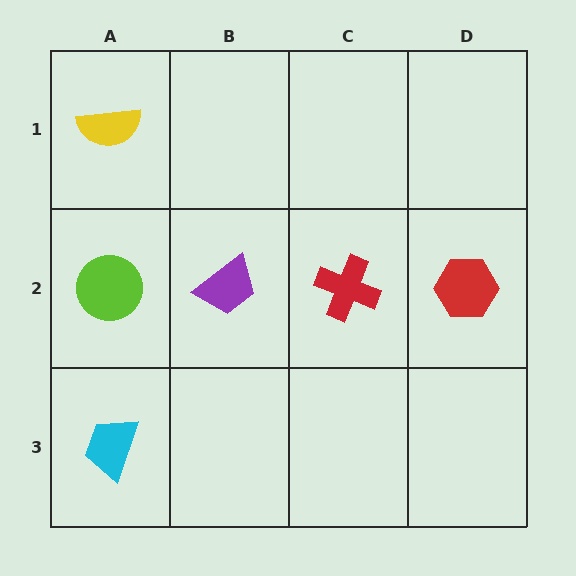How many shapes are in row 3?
1 shape.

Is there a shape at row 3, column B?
No, that cell is empty.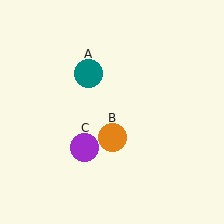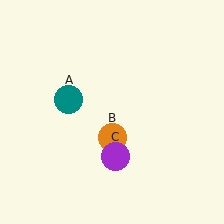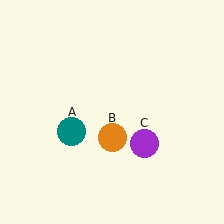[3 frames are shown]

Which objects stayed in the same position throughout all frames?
Orange circle (object B) remained stationary.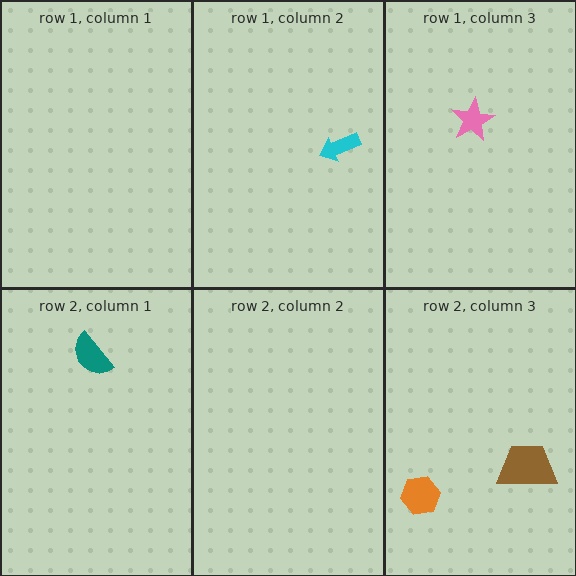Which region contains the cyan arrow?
The row 1, column 2 region.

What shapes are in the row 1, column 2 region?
The cyan arrow.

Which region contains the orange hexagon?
The row 2, column 3 region.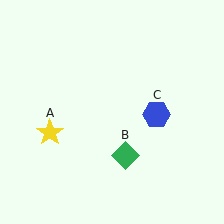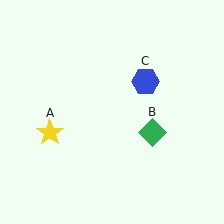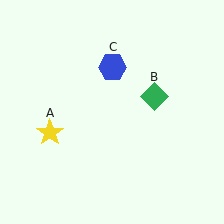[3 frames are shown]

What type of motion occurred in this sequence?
The green diamond (object B), blue hexagon (object C) rotated counterclockwise around the center of the scene.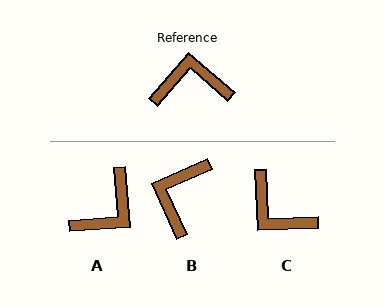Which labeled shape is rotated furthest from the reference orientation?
A, about 135 degrees away.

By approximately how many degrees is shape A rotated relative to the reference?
Approximately 135 degrees clockwise.